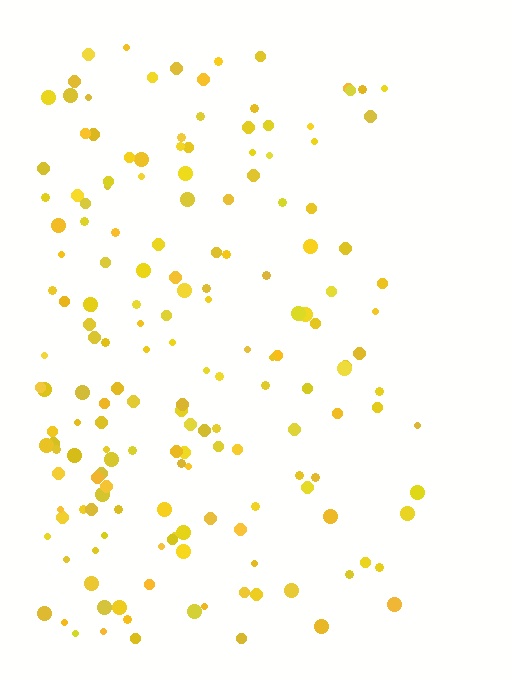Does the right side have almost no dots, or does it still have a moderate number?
Still a moderate number, just noticeably fewer than the left.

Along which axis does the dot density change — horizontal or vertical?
Horizontal.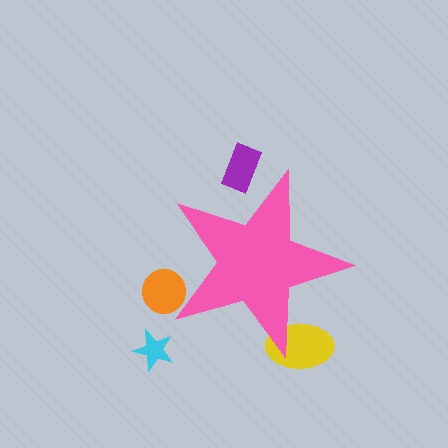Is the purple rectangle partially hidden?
Yes, the purple rectangle is partially hidden behind the pink star.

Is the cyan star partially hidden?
No, the cyan star is fully visible.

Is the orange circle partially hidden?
Yes, the orange circle is partially hidden behind the pink star.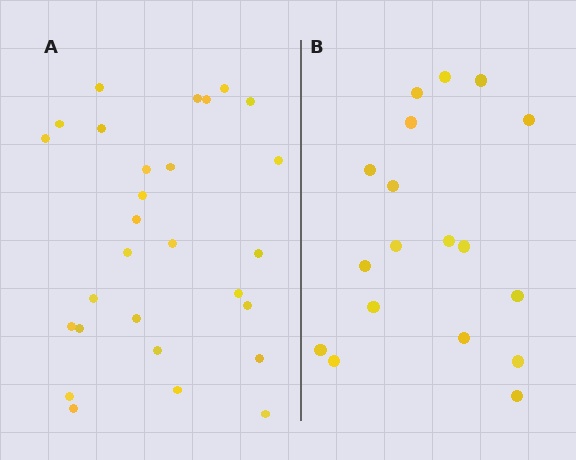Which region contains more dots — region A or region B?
Region A (the left region) has more dots.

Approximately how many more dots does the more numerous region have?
Region A has roughly 10 or so more dots than region B.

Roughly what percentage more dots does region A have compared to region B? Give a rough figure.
About 55% more.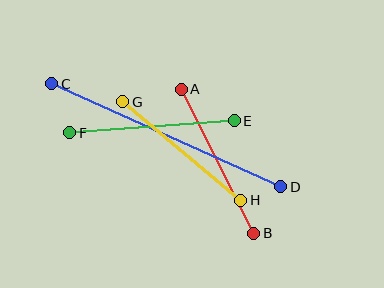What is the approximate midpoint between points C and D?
The midpoint is at approximately (166, 135) pixels.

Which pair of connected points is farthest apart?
Points C and D are farthest apart.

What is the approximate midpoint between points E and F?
The midpoint is at approximately (152, 127) pixels.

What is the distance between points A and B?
The distance is approximately 161 pixels.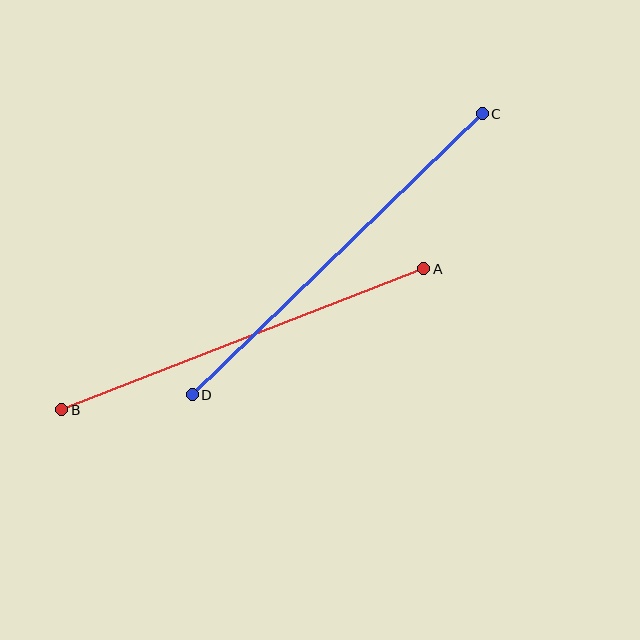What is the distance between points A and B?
The distance is approximately 388 pixels.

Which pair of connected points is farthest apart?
Points C and D are farthest apart.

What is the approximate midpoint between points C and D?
The midpoint is at approximately (337, 254) pixels.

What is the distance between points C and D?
The distance is approximately 404 pixels.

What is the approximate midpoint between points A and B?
The midpoint is at approximately (243, 339) pixels.